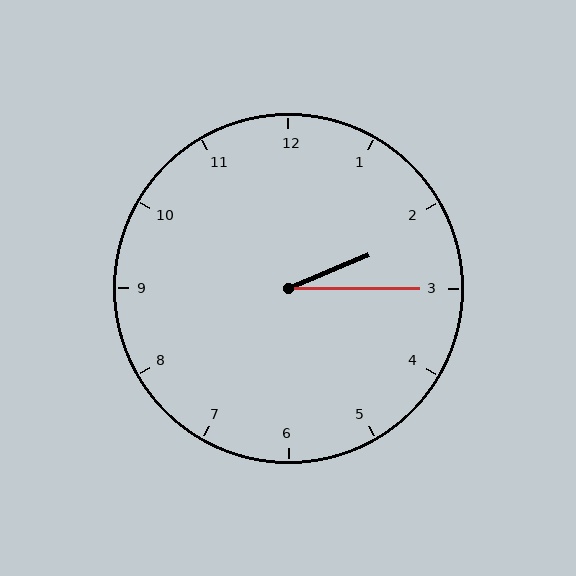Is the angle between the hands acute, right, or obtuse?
It is acute.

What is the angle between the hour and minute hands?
Approximately 22 degrees.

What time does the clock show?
2:15.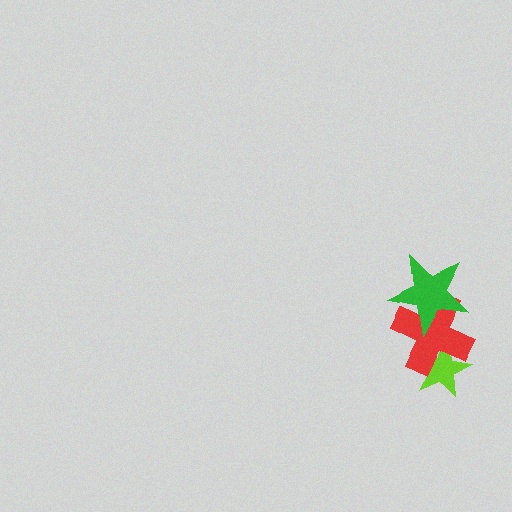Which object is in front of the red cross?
The green star is in front of the red cross.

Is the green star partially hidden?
No, no other shape covers it.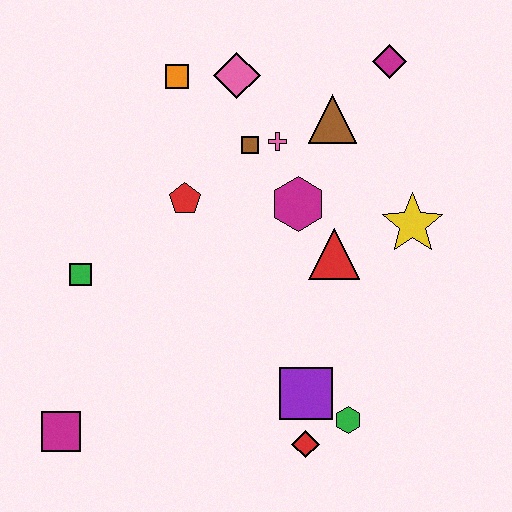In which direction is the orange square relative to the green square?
The orange square is above the green square.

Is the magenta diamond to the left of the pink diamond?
No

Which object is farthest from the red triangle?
The magenta square is farthest from the red triangle.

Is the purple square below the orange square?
Yes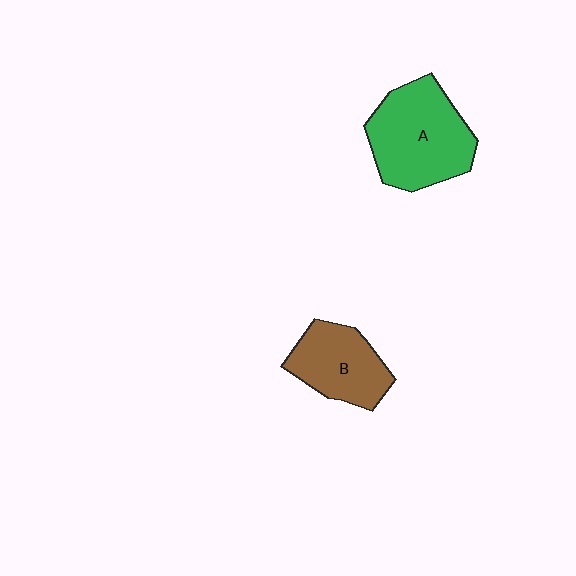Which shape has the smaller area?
Shape B (brown).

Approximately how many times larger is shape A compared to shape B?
Approximately 1.4 times.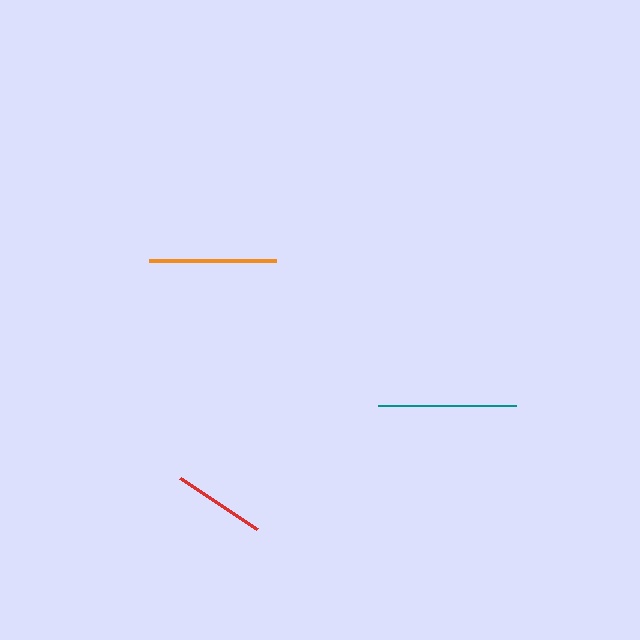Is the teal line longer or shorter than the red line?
The teal line is longer than the red line.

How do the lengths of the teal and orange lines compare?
The teal and orange lines are approximately the same length.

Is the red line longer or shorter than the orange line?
The orange line is longer than the red line.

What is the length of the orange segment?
The orange segment is approximately 127 pixels long.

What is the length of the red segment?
The red segment is approximately 93 pixels long.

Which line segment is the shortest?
The red line is the shortest at approximately 93 pixels.